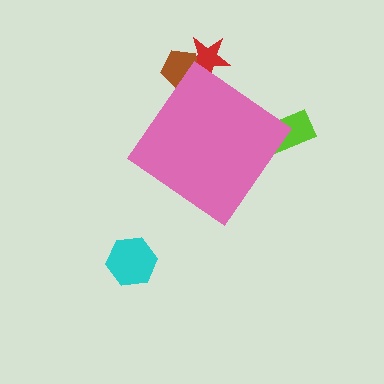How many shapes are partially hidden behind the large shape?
3 shapes are partially hidden.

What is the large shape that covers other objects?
A pink diamond.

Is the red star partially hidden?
Yes, the red star is partially hidden behind the pink diamond.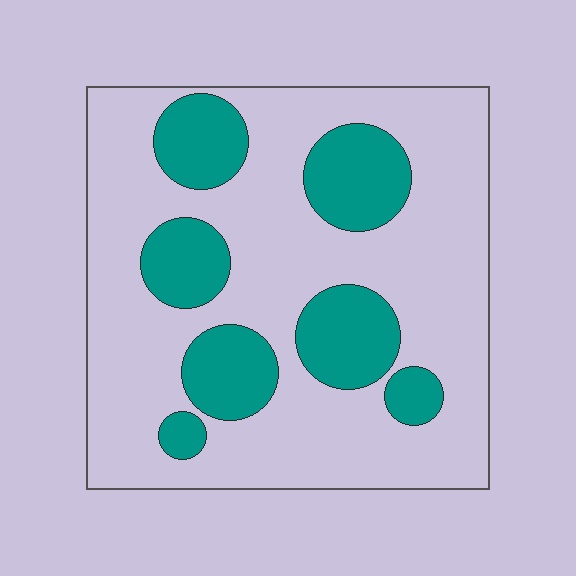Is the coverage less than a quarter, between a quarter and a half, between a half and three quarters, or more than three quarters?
Between a quarter and a half.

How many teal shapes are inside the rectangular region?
7.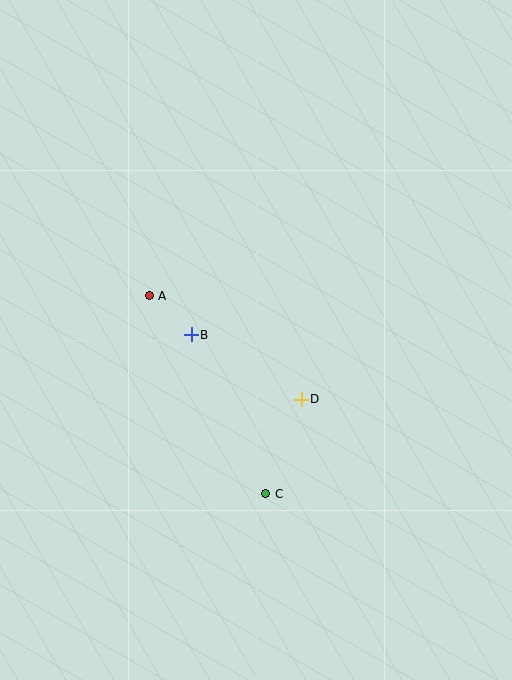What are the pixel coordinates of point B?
Point B is at (191, 335).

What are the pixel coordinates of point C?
Point C is at (266, 494).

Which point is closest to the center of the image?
Point B at (191, 335) is closest to the center.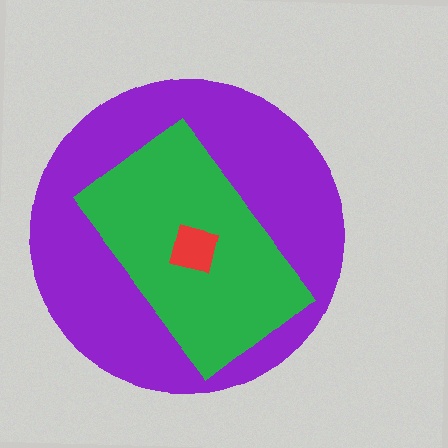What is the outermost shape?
The purple circle.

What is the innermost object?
The red square.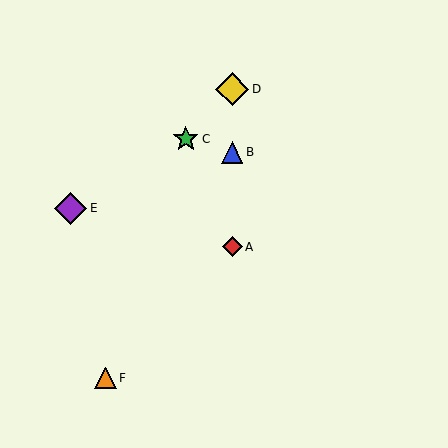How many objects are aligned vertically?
3 objects (A, B, D) are aligned vertically.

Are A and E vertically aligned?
No, A is at x≈232 and E is at x≈71.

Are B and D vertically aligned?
Yes, both are at x≈232.